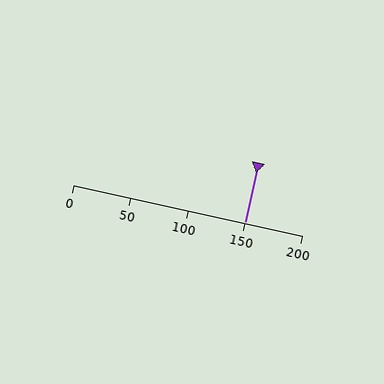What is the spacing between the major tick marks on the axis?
The major ticks are spaced 50 apart.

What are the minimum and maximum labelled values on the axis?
The axis runs from 0 to 200.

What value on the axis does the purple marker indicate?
The marker indicates approximately 150.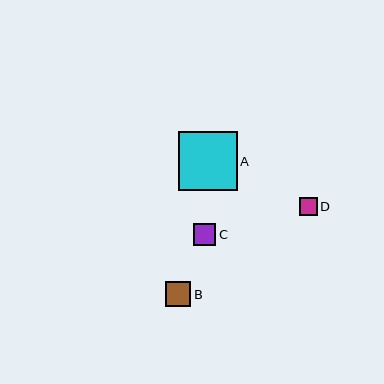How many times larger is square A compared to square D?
Square A is approximately 3.2 times the size of square D.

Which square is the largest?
Square A is the largest with a size of approximately 59 pixels.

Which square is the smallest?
Square D is the smallest with a size of approximately 18 pixels.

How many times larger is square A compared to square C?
Square A is approximately 2.6 times the size of square C.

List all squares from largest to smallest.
From largest to smallest: A, B, C, D.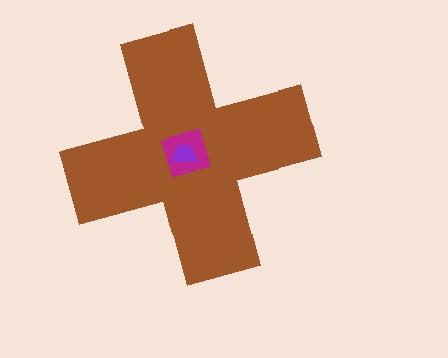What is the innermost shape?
The purple trapezoid.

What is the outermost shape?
The brown cross.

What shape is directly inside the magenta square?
The purple trapezoid.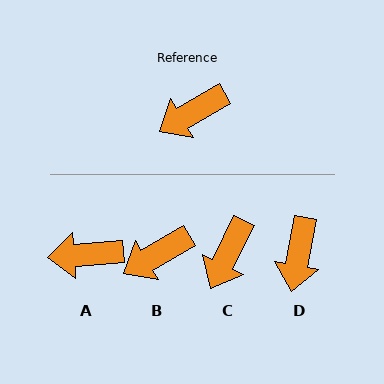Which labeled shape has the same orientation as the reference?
B.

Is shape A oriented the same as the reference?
No, it is off by about 26 degrees.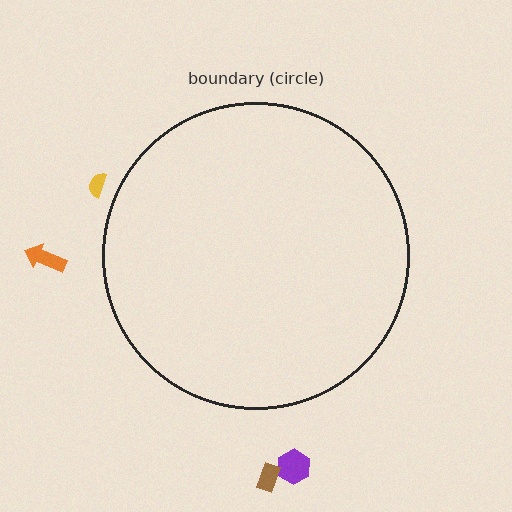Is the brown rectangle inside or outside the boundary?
Outside.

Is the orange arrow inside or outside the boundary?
Outside.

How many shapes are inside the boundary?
0 inside, 4 outside.